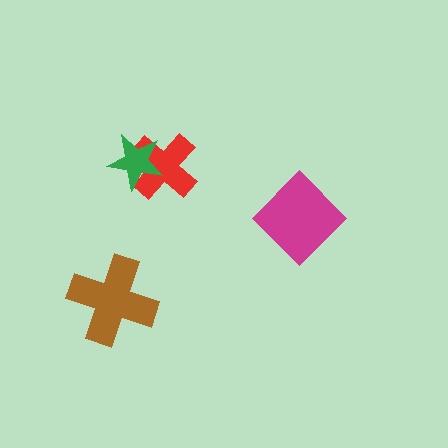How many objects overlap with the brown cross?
0 objects overlap with the brown cross.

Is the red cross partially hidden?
Yes, it is partially covered by another shape.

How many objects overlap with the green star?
1 object overlaps with the green star.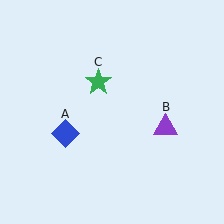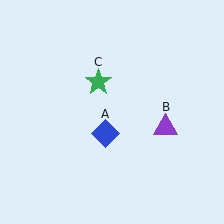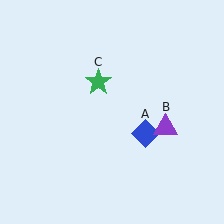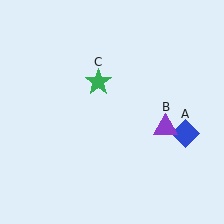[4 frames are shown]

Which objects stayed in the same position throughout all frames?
Purple triangle (object B) and green star (object C) remained stationary.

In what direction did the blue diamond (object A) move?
The blue diamond (object A) moved right.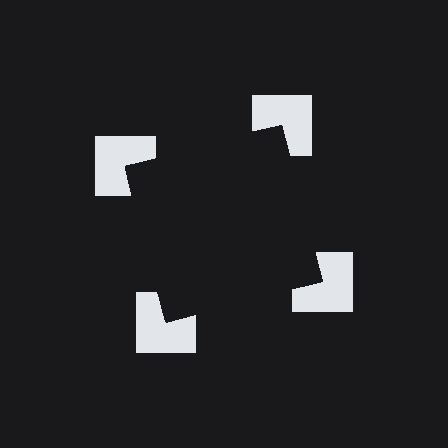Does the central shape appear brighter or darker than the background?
It typically appears slightly darker than the background, even though no actual brightness change is drawn.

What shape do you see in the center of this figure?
An illusory square — its edges are inferred from the aligned wedge cuts in the notched squares, not physically drawn.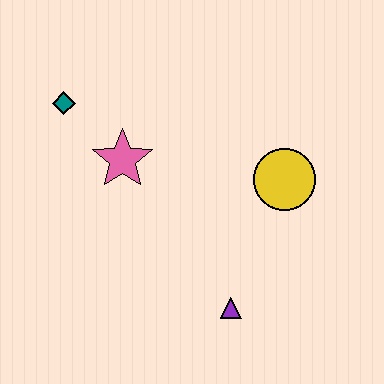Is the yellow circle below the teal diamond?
Yes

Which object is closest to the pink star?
The teal diamond is closest to the pink star.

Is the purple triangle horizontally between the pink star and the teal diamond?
No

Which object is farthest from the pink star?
The purple triangle is farthest from the pink star.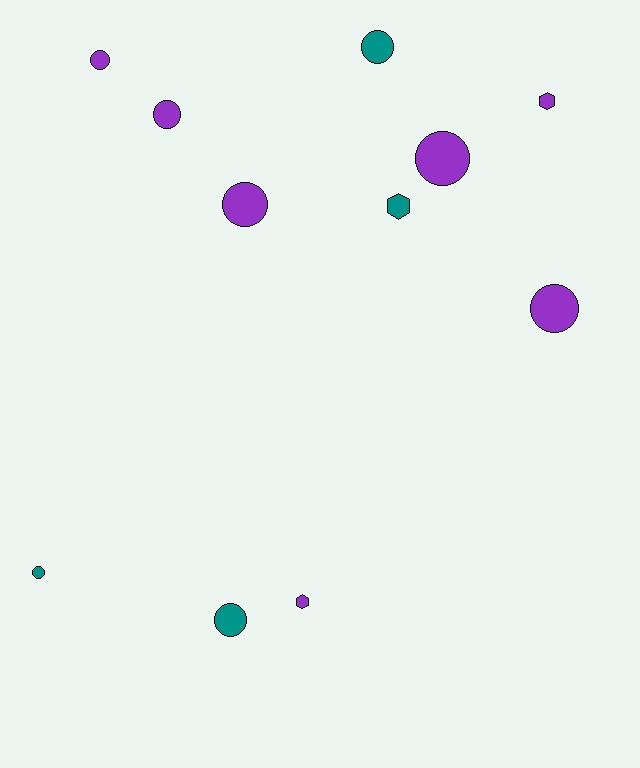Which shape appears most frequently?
Circle, with 8 objects.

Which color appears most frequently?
Purple, with 7 objects.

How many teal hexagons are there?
There is 1 teal hexagon.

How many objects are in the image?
There are 11 objects.